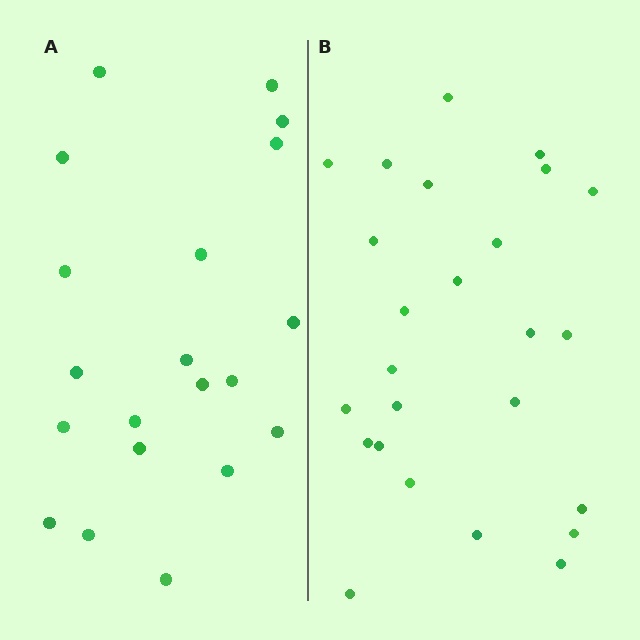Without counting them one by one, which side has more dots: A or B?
Region B (the right region) has more dots.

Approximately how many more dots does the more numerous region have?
Region B has about 5 more dots than region A.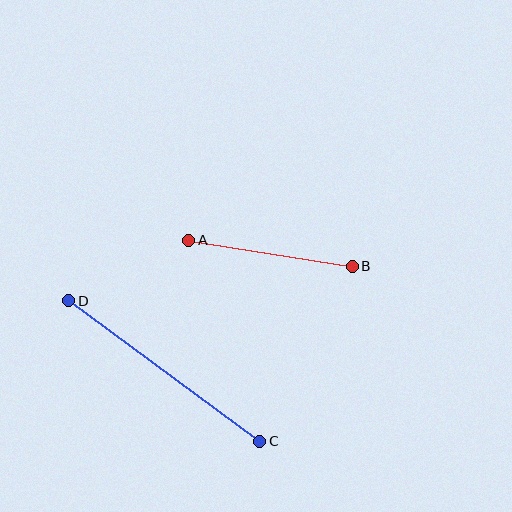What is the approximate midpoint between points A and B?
The midpoint is at approximately (271, 253) pixels.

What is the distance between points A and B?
The distance is approximately 166 pixels.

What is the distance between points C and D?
The distance is approximately 237 pixels.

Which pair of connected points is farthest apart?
Points C and D are farthest apart.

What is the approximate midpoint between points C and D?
The midpoint is at approximately (164, 371) pixels.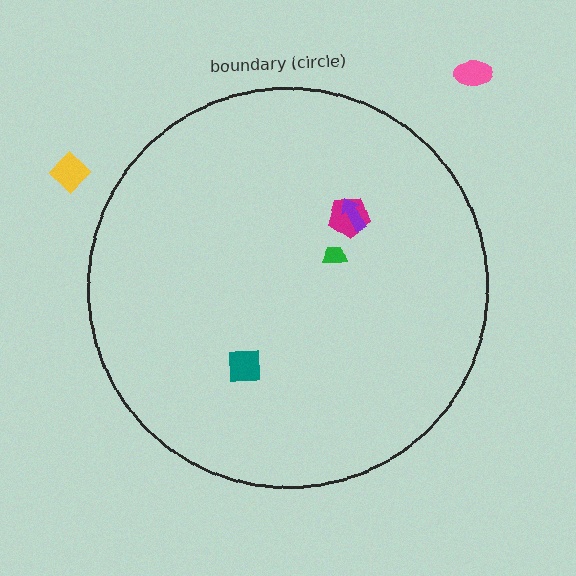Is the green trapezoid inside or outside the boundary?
Inside.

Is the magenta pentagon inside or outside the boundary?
Inside.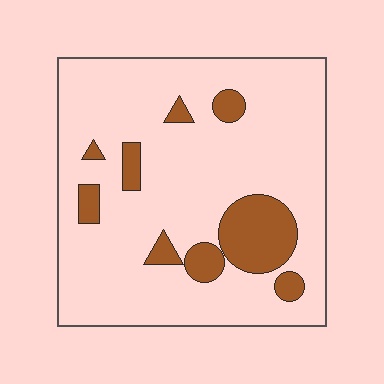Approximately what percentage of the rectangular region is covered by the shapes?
Approximately 15%.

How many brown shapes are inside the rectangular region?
9.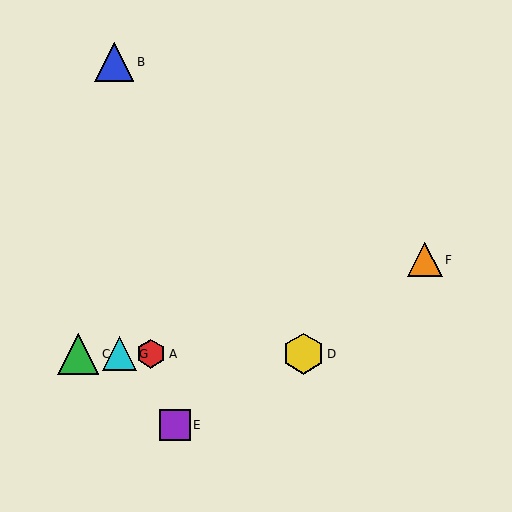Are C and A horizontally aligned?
Yes, both are at y≈354.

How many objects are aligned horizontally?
4 objects (A, C, D, G) are aligned horizontally.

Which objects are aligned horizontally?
Objects A, C, D, G are aligned horizontally.